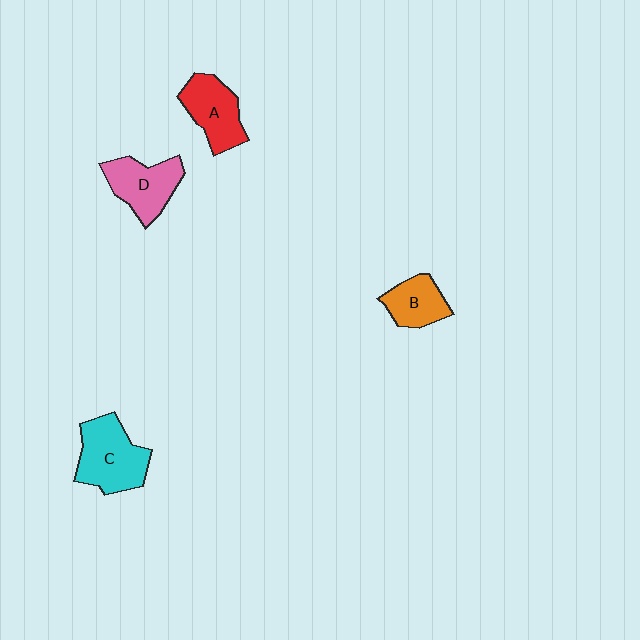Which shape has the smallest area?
Shape B (orange).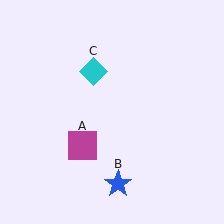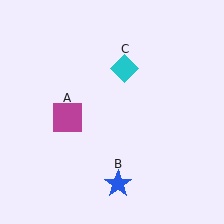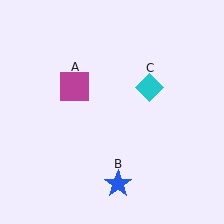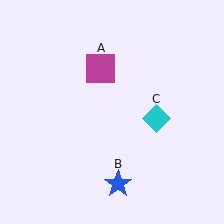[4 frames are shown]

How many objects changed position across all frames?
2 objects changed position: magenta square (object A), cyan diamond (object C).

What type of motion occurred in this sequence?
The magenta square (object A), cyan diamond (object C) rotated clockwise around the center of the scene.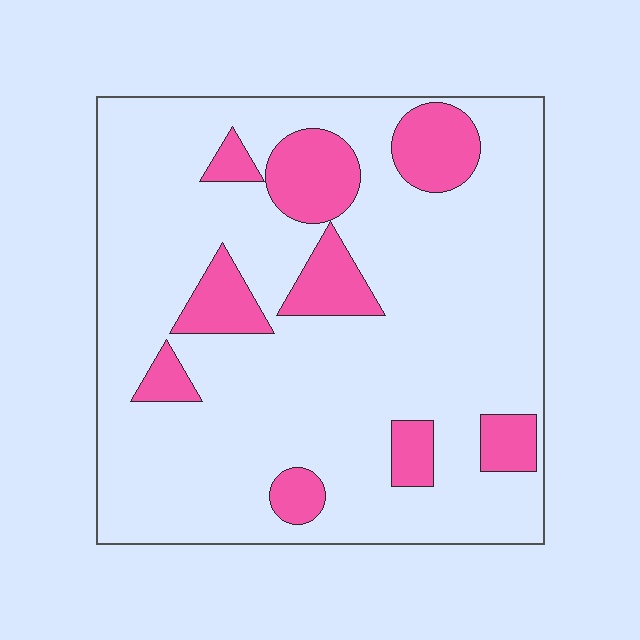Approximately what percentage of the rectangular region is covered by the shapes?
Approximately 20%.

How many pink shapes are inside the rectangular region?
9.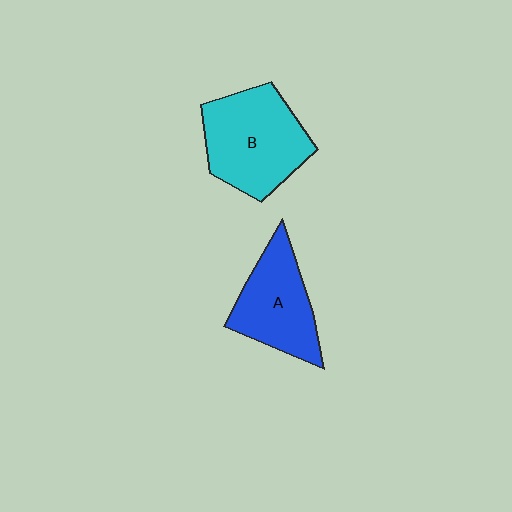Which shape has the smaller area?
Shape A (blue).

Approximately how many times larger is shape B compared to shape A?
Approximately 1.3 times.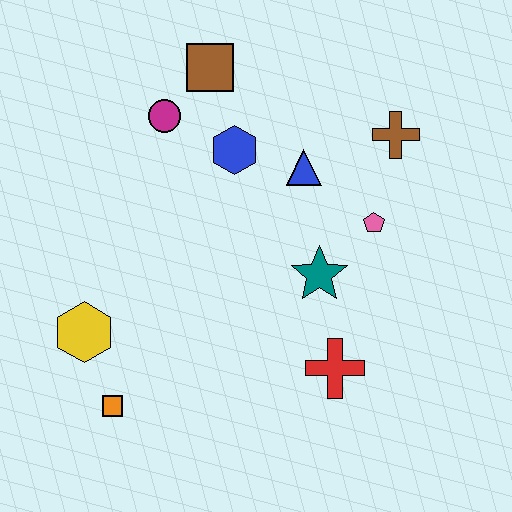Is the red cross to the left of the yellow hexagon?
No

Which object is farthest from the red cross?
The brown square is farthest from the red cross.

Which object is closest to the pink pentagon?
The teal star is closest to the pink pentagon.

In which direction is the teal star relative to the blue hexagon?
The teal star is below the blue hexagon.